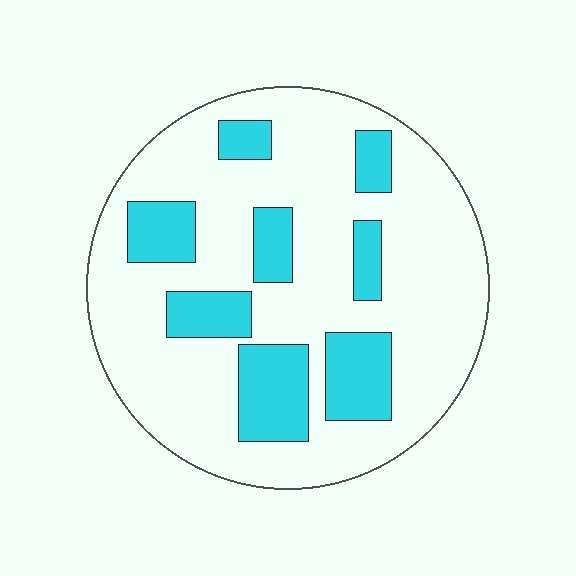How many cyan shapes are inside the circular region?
8.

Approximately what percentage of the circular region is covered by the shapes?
Approximately 25%.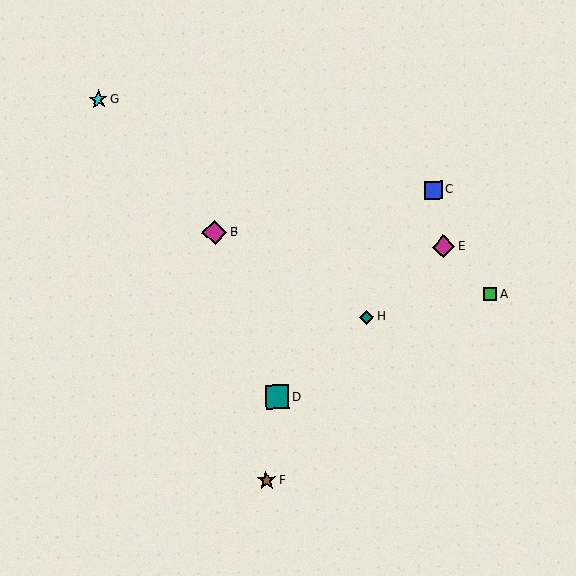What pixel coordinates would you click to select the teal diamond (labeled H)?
Click at (366, 317) to select the teal diamond H.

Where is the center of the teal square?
The center of the teal square is at (277, 397).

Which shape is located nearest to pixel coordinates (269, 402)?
The teal square (labeled D) at (277, 397) is nearest to that location.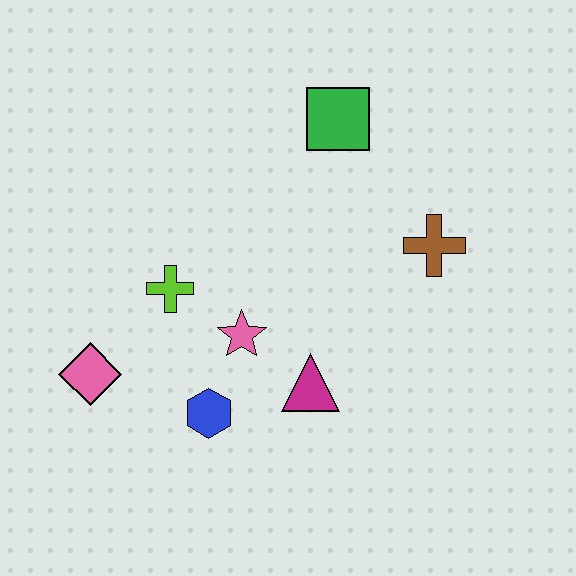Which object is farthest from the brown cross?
The pink diamond is farthest from the brown cross.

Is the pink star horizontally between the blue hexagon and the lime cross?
No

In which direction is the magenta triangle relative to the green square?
The magenta triangle is below the green square.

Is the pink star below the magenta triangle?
No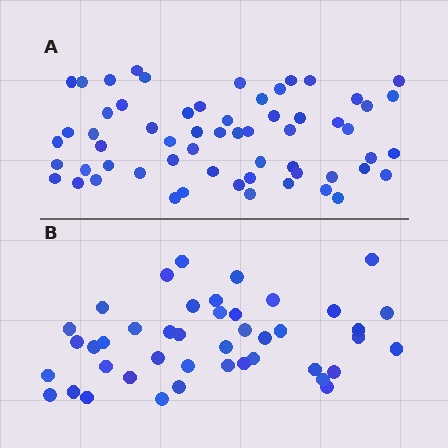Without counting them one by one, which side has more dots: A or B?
Region A (the top region) has more dots.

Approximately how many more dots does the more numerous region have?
Region A has approximately 15 more dots than region B.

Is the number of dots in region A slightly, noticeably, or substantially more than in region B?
Region A has noticeably more, but not dramatically so. The ratio is roughly 1.4 to 1.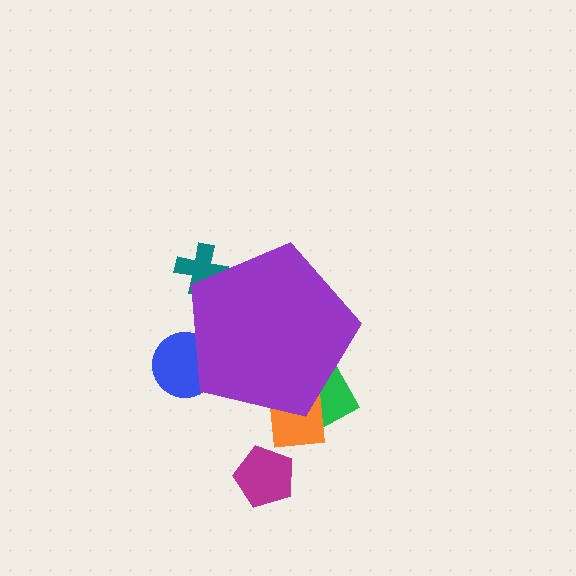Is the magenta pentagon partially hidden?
No, the magenta pentagon is fully visible.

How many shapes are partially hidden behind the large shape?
4 shapes are partially hidden.